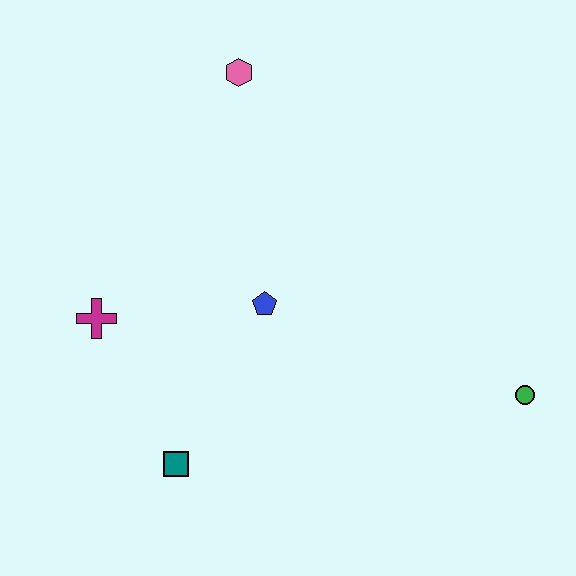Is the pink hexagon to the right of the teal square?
Yes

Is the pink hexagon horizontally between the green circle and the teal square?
Yes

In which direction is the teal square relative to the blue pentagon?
The teal square is below the blue pentagon.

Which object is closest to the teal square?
The magenta cross is closest to the teal square.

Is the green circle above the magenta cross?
No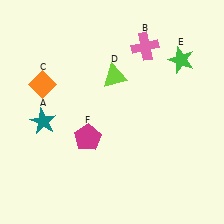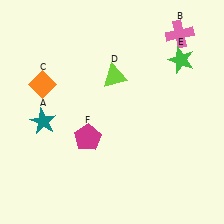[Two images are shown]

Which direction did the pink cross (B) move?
The pink cross (B) moved right.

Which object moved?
The pink cross (B) moved right.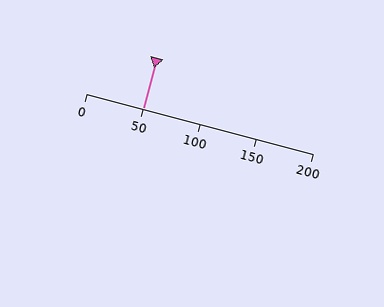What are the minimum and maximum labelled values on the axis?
The axis runs from 0 to 200.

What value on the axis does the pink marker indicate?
The marker indicates approximately 50.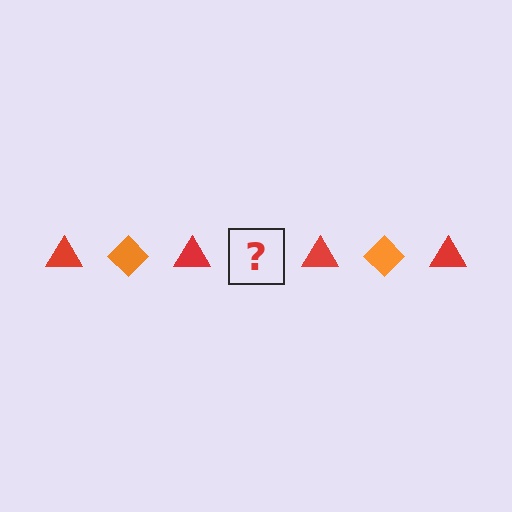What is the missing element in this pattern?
The missing element is an orange diamond.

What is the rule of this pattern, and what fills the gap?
The rule is that the pattern alternates between red triangle and orange diamond. The gap should be filled with an orange diamond.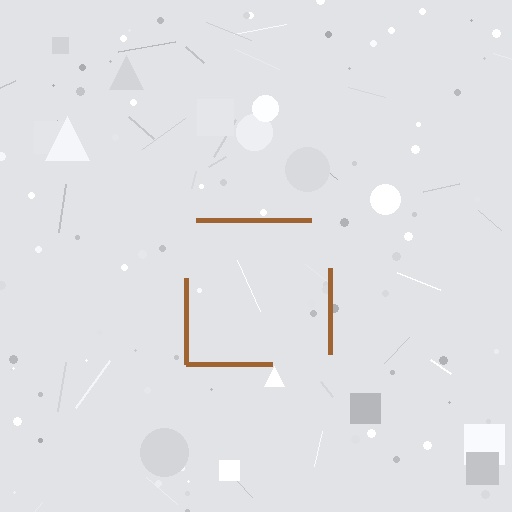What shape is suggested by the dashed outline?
The dashed outline suggests a square.